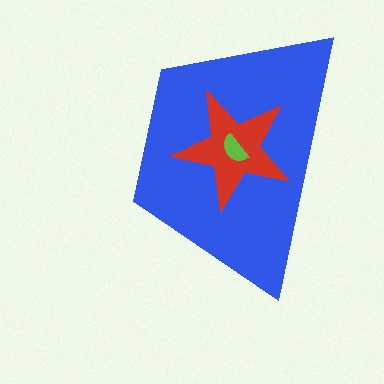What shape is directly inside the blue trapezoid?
The red star.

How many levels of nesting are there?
3.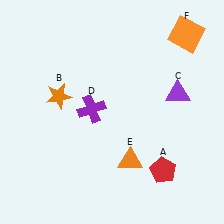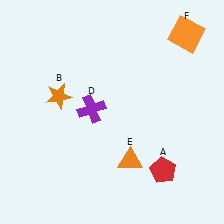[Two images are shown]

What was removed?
The purple triangle (C) was removed in Image 2.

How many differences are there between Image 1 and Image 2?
There is 1 difference between the two images.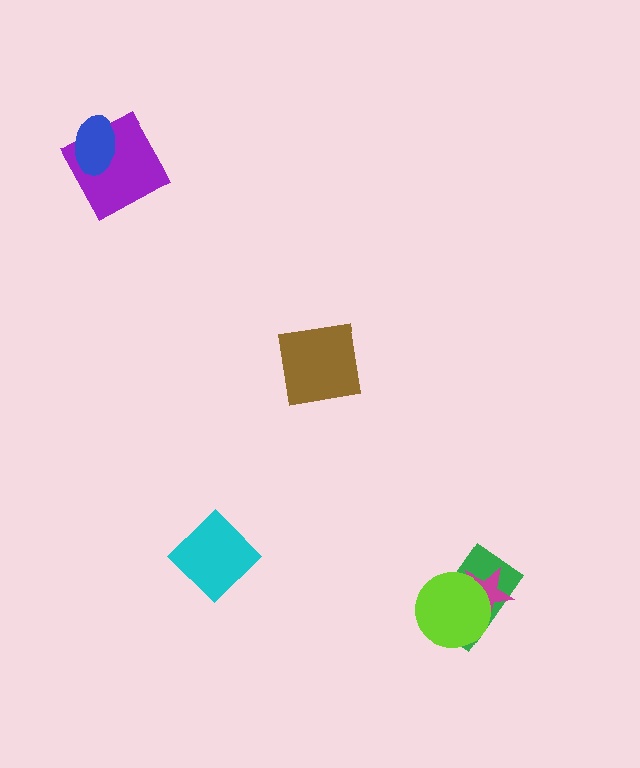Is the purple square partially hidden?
Yes, it is partially covered by another shape.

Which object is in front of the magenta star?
The lime circle is in front of the magenta star.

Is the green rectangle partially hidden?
Yes, it is partially covered by another shape.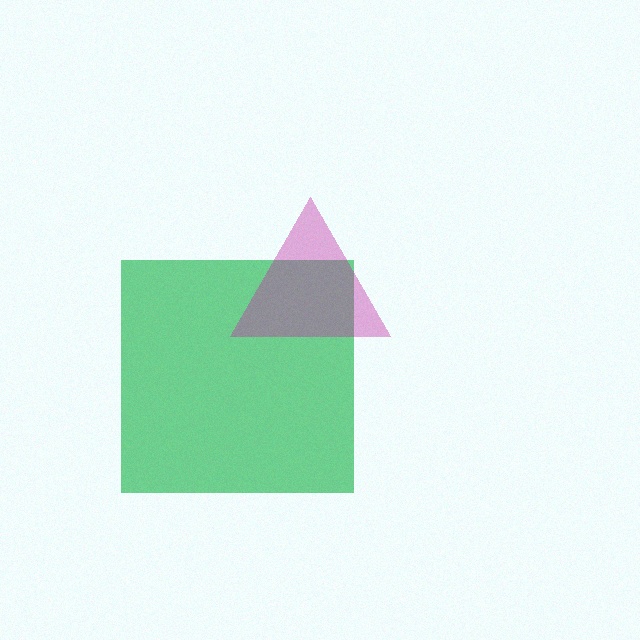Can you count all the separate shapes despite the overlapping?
Yes, there are 2 separate shapes.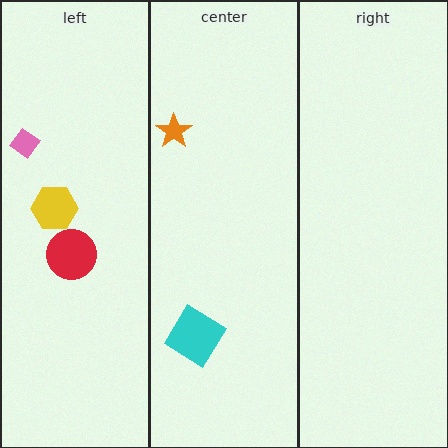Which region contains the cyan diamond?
The center region.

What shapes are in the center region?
The cyan diamond, the orange star.